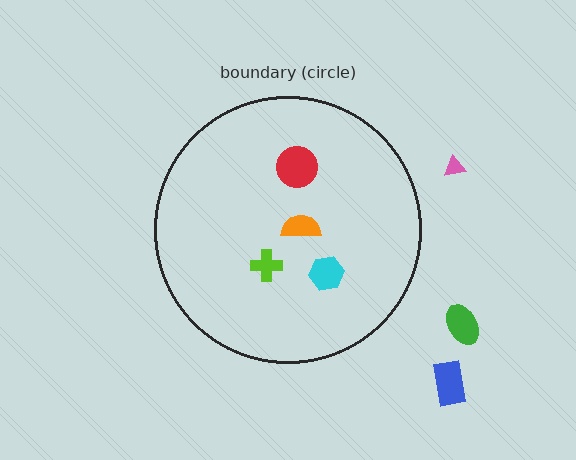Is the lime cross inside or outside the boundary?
Inside.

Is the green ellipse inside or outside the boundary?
Outside.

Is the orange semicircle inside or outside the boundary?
Inside.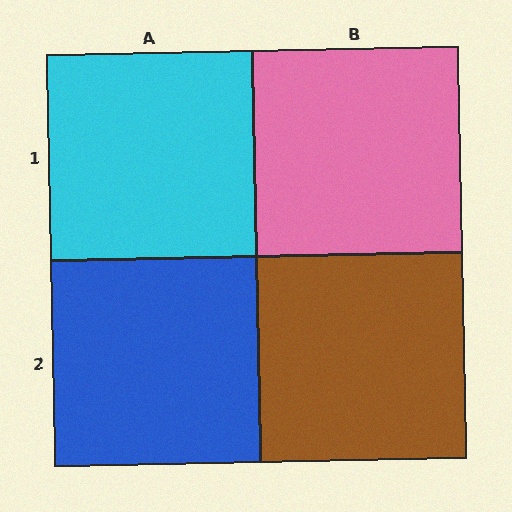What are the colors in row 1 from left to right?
Cyan, pink.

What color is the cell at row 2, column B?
Brown.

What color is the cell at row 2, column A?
Blue.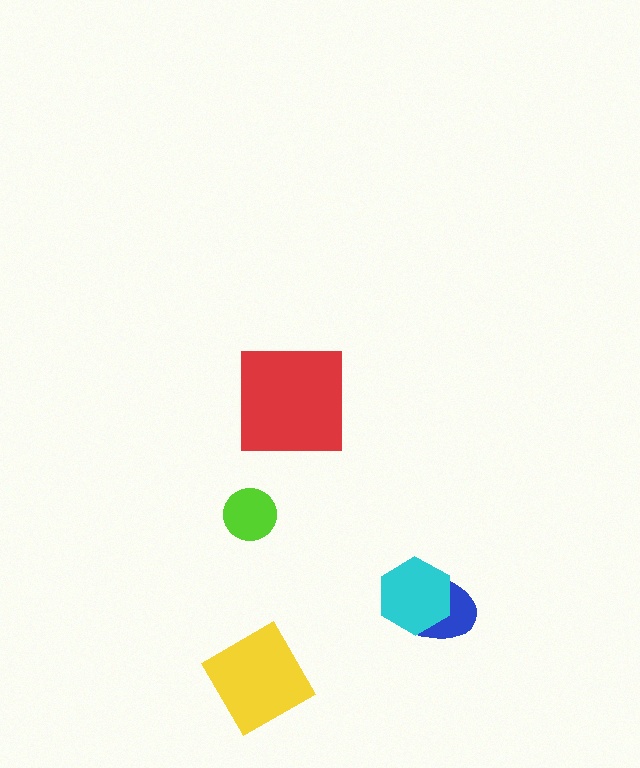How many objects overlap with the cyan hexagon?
1 object overlaps with the cyan hexagon.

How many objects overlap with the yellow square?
0 objects overlap with the yellow square.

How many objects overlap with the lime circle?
0 objects overlap with the lime circle.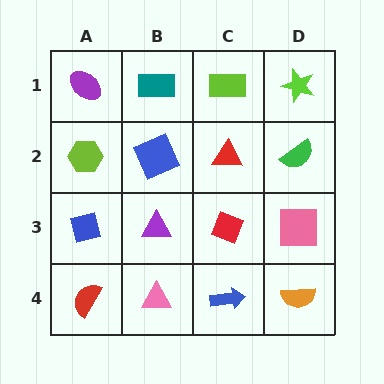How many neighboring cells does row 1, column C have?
3.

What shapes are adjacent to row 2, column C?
A lime rectangle (row 1, column C), a red diamond (row 3, column C), a blue square (row 2, column B), a green semicircle (row 2, column D).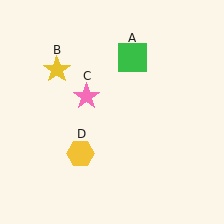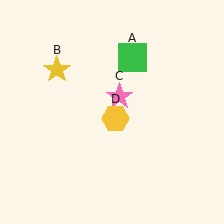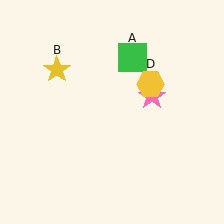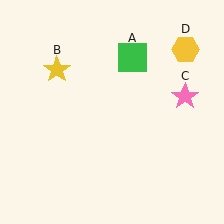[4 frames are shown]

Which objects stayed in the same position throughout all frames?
Green square (object A) and yellow star (object B) remained stationary.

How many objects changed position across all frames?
2 objects changed position: pink star (object C), yellow hexagon (object D).